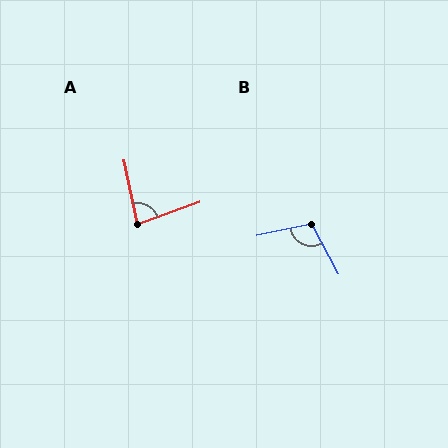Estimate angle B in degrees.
Approximately 106 degrees.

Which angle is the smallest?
A, at approximately 82 degrees.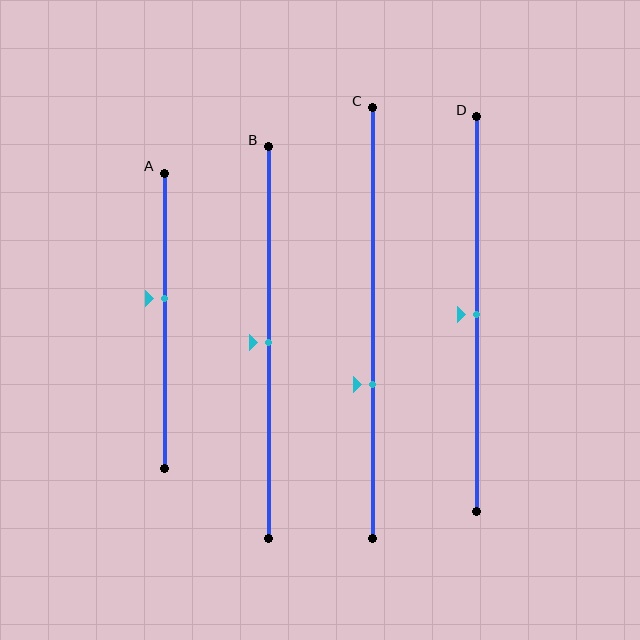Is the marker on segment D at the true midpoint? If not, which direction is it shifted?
Yes, the marker on segment D is at the true midpoint.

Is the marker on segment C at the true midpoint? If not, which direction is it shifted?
No, the marker on segment C is shifted downward by about 14% of the segment length.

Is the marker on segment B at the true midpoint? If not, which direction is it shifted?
Yes, the marker on segment B is at the true midpoint.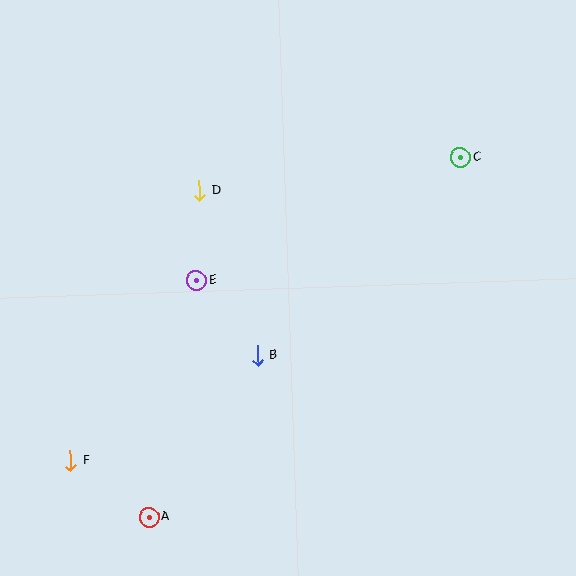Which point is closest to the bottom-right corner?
Point B is closest to the bottom-right corner.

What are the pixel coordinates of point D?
Point D is at (200, 191).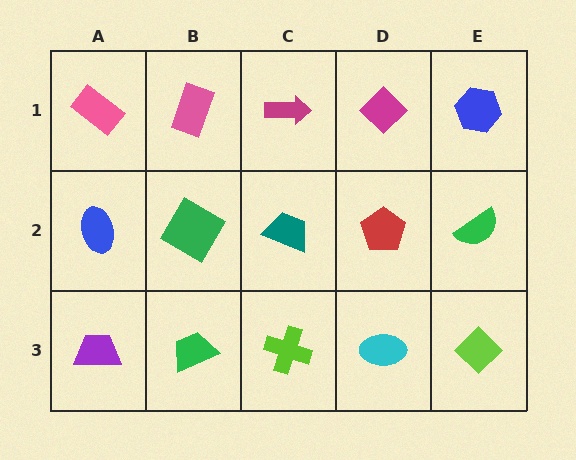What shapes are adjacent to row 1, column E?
A green semicircle (row 2, column E), a magenta diamond (row 1, column D).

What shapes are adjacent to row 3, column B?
A green square (row 2, column B), a purple trapezoid (row 3, column A), a lime cross (row 3, column C).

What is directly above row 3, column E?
A green semicircle.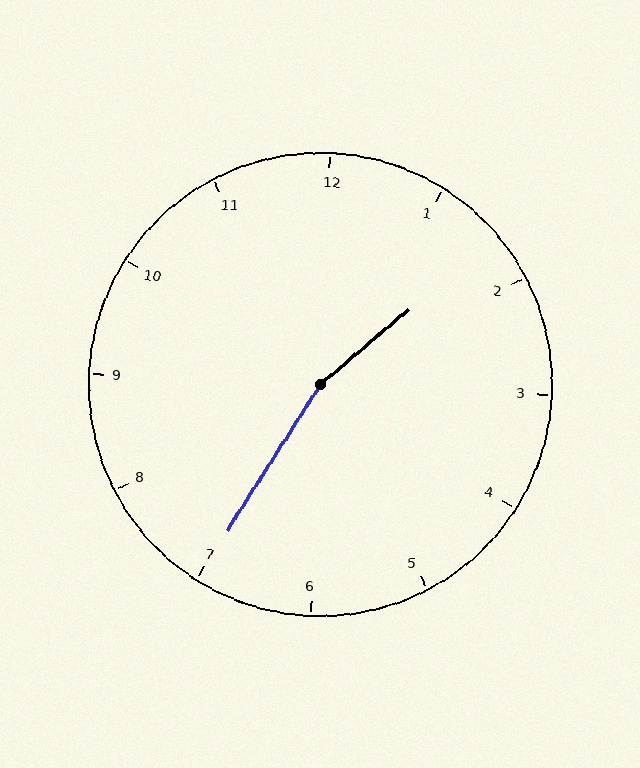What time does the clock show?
1:35.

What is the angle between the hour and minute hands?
Approximately 162 degrees.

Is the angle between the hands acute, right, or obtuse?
It is obtuse.